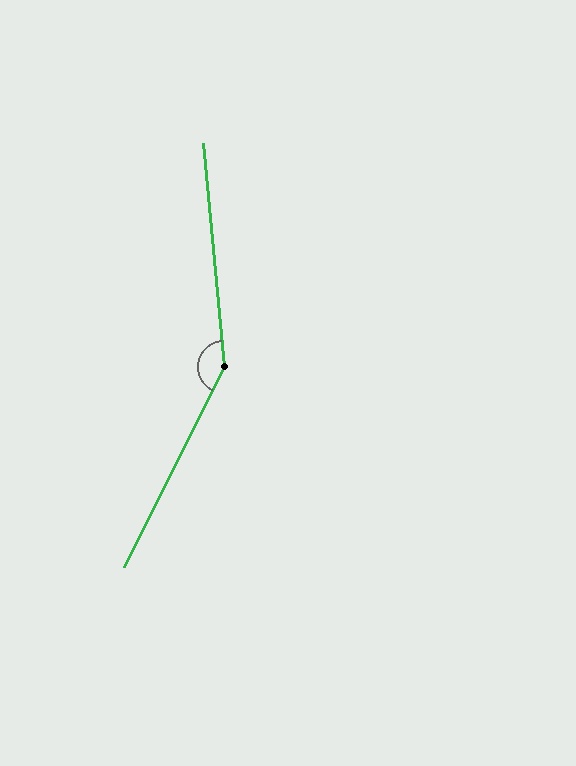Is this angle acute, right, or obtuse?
It is obtuse.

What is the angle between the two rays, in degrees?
Approximately 148 degrees.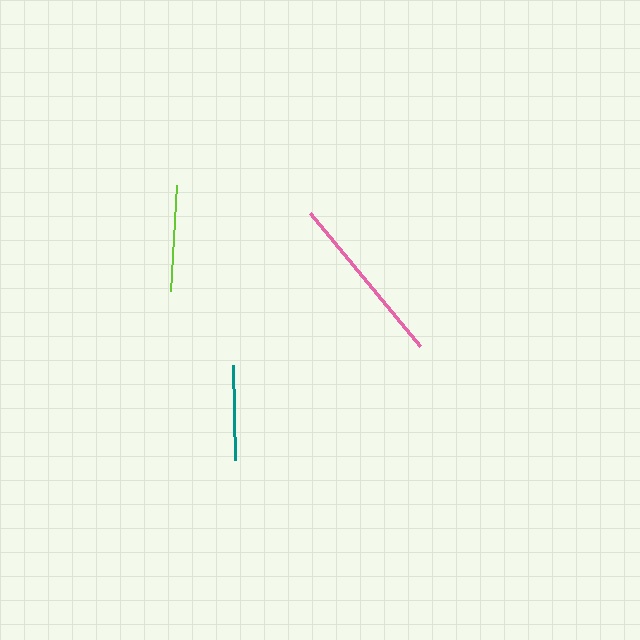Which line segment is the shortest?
The teal line is the shortest at approximately 95 pixels.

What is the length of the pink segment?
The pink segment is approximately 173 pixels long.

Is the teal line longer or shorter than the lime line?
The lime line is longer than the teal line.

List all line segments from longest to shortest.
From longest to shortest: pink, lime, teal.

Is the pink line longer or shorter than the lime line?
The pink line is longer than the lime line.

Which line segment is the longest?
The pink line is the longest at approximately 173 pixels.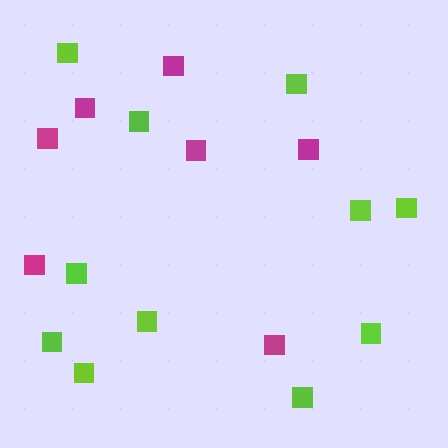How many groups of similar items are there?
There are 2 groups: one group of lime squares (11) and one group of magenta squares (7).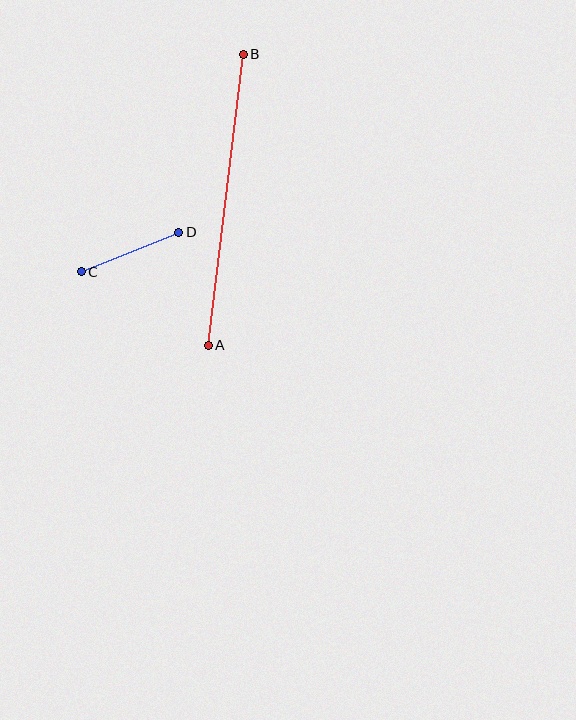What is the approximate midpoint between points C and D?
The midpoint is at approximately (130, 252) pixels.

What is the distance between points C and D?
The distance is approximately 105 pixels.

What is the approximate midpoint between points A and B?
The midpoint is at approximately (226, 200) pixels.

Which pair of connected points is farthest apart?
Points A and B are farthest apart.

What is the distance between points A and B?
The distance is approximately 294 pixels.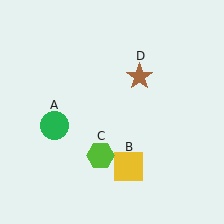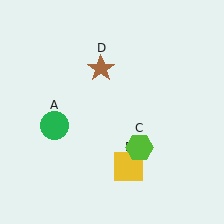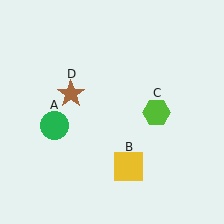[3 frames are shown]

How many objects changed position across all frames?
2 objects changed position: lime hexagon (object C), brown star (object D).